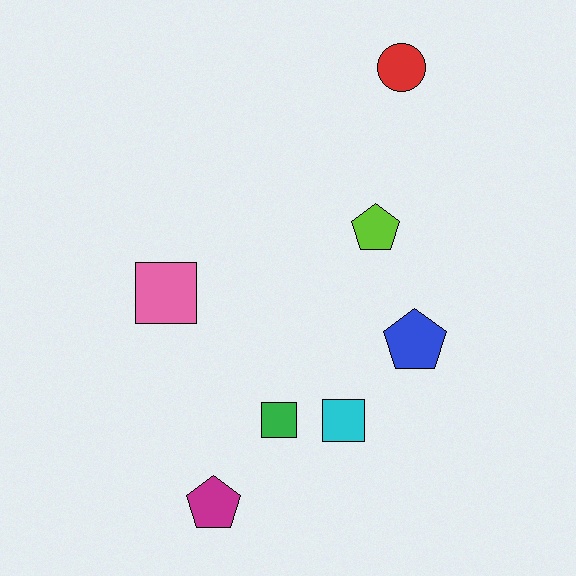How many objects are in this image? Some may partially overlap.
There are 7 objects.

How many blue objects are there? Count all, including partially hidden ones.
There is 1 blue object.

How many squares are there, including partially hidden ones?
There are 3 squares.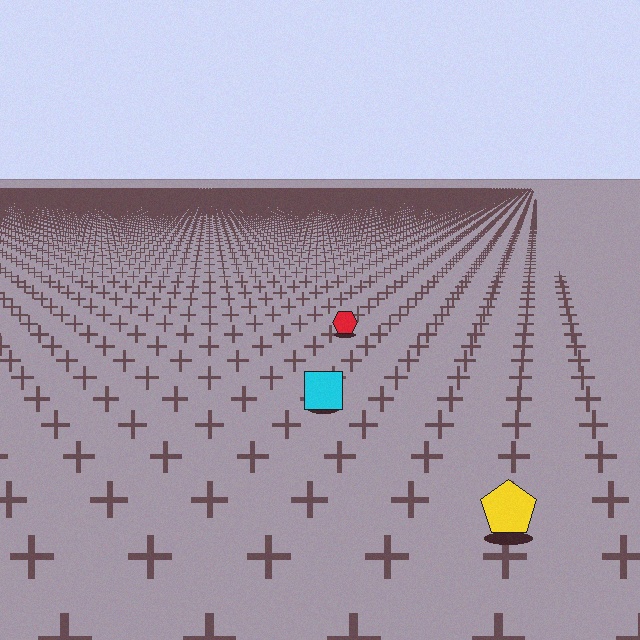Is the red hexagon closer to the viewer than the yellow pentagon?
No. The yellow pentagon is closer — you can tell from the texture gradient: the ground texture is coarser near it.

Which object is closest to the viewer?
The yellow pentagon is closest. The texture marks near it are larger and more spread out.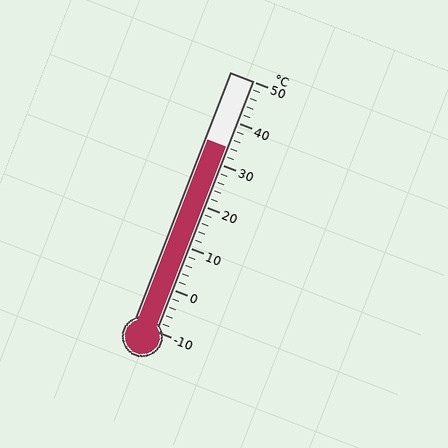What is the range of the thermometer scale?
The thermometer scale ranges from -10°C to 50°C.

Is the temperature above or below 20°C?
The temperature is above 20°C.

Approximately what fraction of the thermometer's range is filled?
The thermometer is filled to approximately 75% of its range.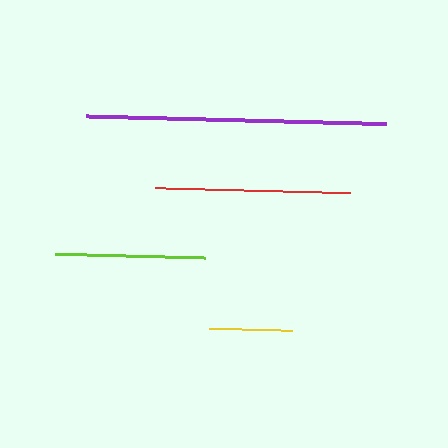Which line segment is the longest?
The purple line is the longest at approximately 300 pixels.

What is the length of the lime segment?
The lime segment is approximately 150 pixels long.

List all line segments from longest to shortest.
From longest to shortest: purple, red, lime, yellow.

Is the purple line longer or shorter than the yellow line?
The purple line is longer than the yellow line.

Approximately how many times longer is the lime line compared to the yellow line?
The lime line is approximately 1.8 times the length of the yellow line.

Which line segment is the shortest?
The yellow line is the shortest at approximately 82 pixels.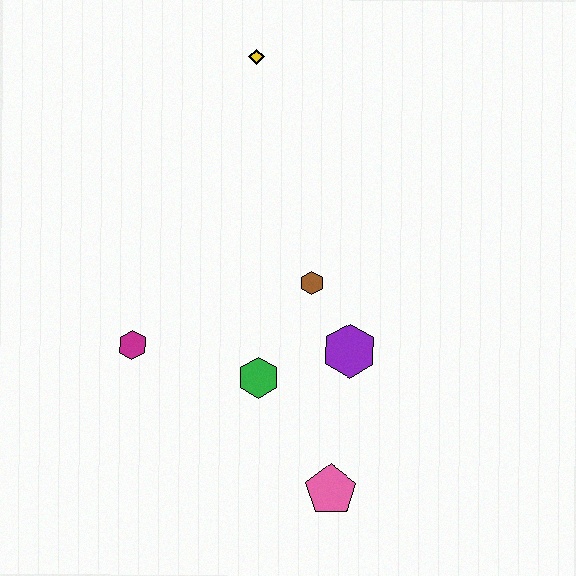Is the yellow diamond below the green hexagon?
No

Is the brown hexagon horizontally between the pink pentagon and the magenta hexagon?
Yes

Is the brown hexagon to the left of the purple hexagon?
Yes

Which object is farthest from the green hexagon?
The yellow diamond is farthest from the green hexagon.